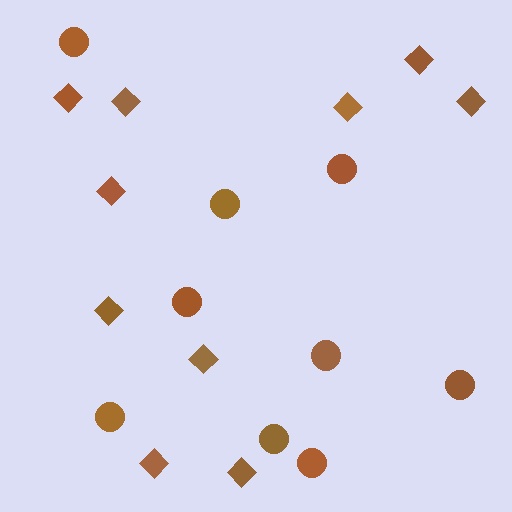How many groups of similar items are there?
There are 2 groups: one group of diamonds (10) and one group of circles (9).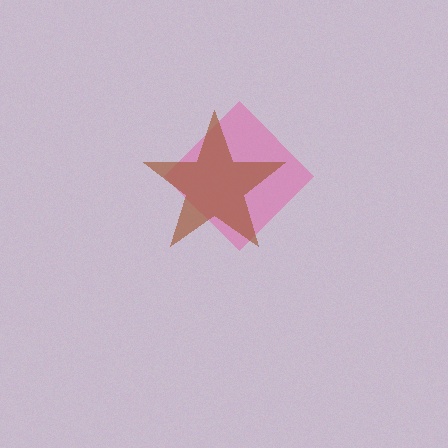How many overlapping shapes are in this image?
There are 2 overlapping shapes in the image.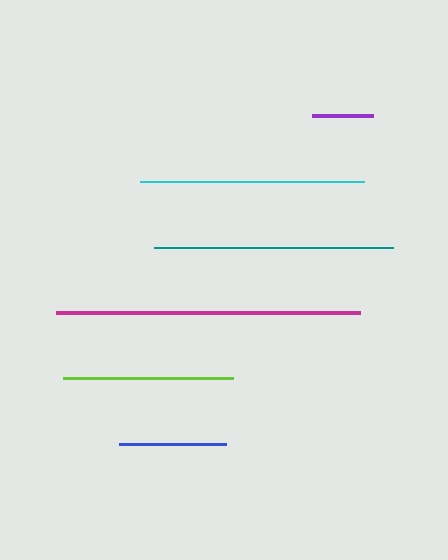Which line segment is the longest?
The magenta line is the longest at approximately 304 pixels.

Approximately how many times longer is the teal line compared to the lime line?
The teal line is approximately 1.4 times the length of the lime line.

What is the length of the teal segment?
The teal segment is approximately 240 pixels long.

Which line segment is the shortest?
The purple line is the shortest at approximately 61 pixels.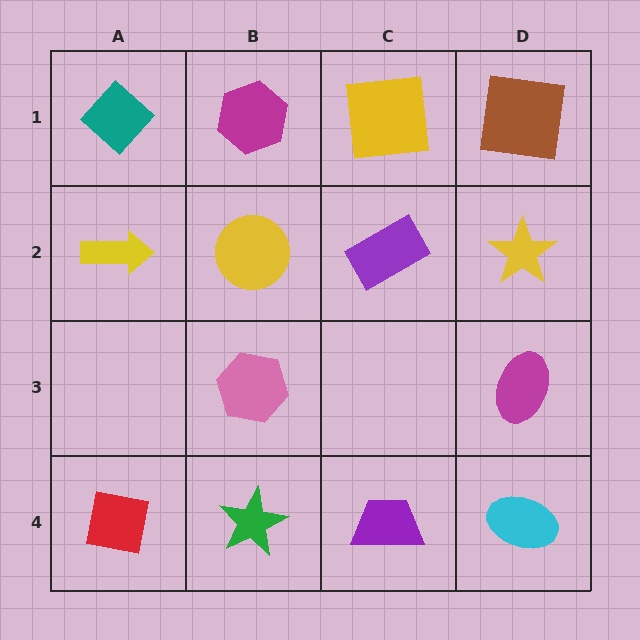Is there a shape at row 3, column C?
No, that cell is empty.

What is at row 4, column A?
A red square.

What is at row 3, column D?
A magenta ellipse.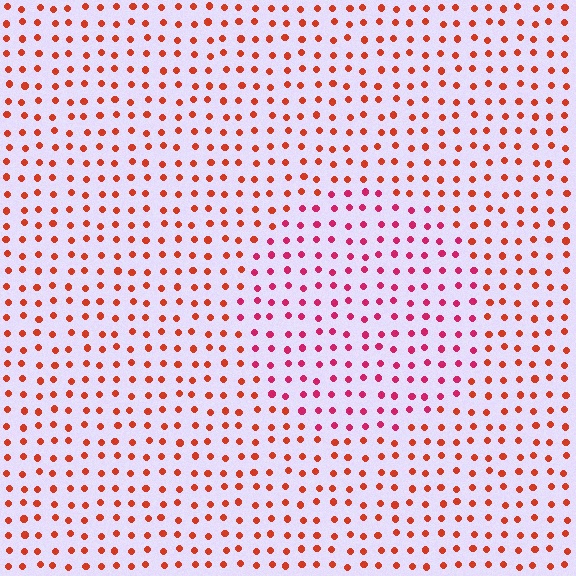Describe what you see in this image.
The image is filled with small red elements in a uniform arrangement. A circle-shaped region is visible where the elements are tinted to a slightly different hue, forming a subtle color boundary.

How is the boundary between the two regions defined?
The boundary is defined purely by a slight shift in hue (about 32 degrees). Spacing, size, and orientation are identical on both sides.